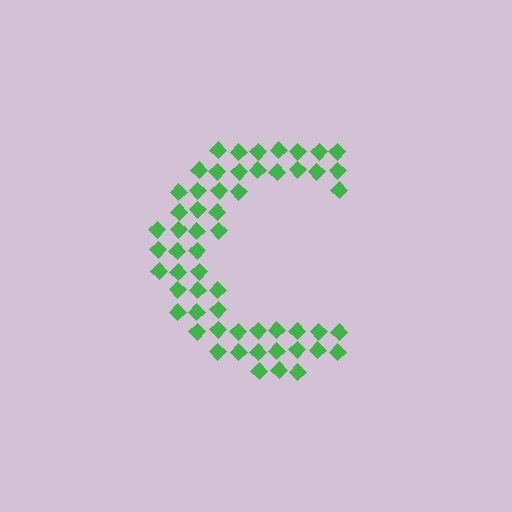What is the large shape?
The large shape is the letter C.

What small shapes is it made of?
It is made of small diamonds.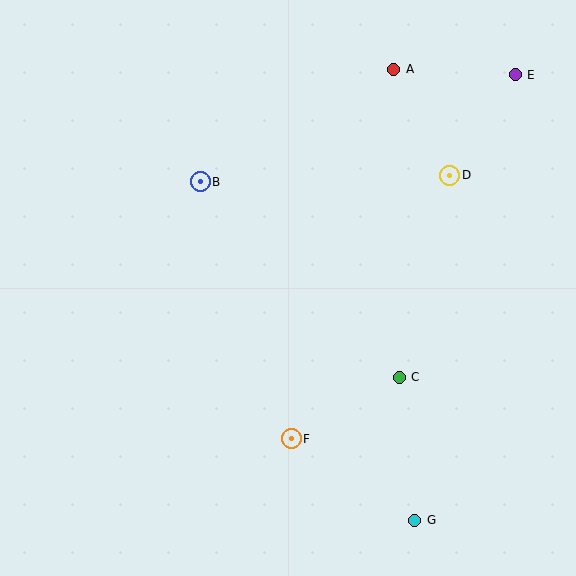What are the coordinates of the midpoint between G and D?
The midpoint between G and D is at (432, 348).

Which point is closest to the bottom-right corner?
Point G is closest to the bottom-right corner.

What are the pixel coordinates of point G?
Point G is at (415, 520).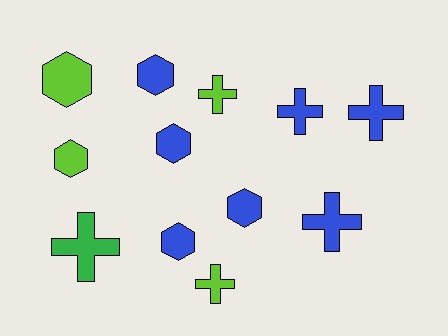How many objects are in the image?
There are 12 objects.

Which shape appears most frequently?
Hexagon, with 6 objects.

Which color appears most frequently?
Blue, with 7 objects.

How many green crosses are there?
There is 1 green cross.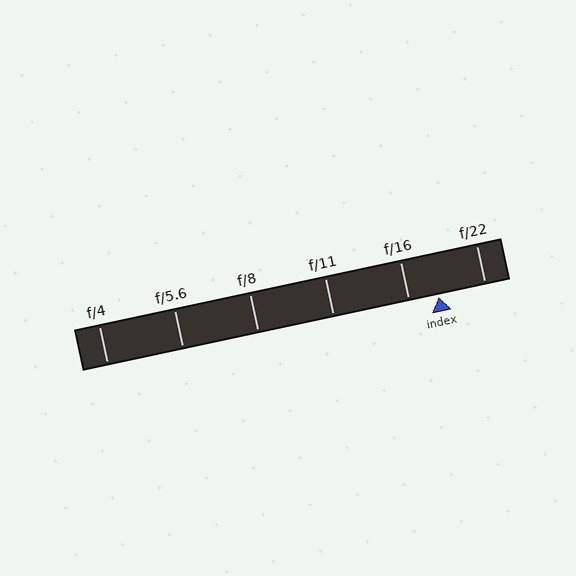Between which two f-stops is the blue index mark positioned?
The index mark is between f/16 and f/22.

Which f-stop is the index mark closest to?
The index mark is closest to f/16.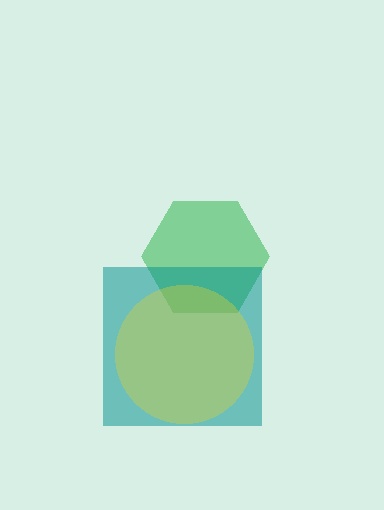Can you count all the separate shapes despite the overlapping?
Yes, there are 3 separate shapes.